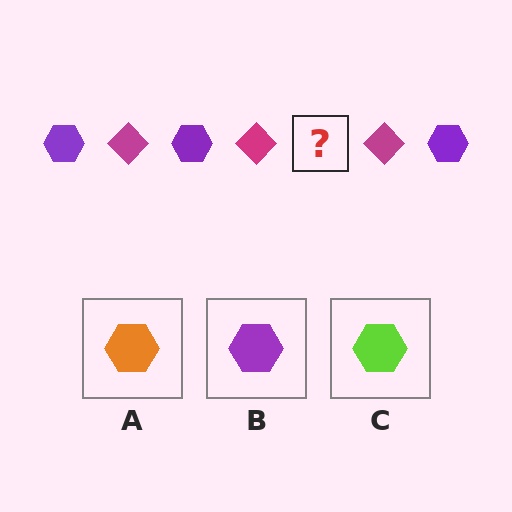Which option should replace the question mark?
Option B.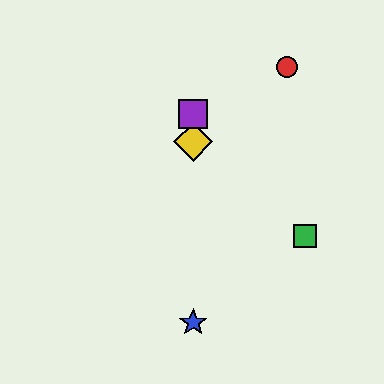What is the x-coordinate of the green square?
The green square is at x≈305.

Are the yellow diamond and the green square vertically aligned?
No, the yellow diamond is at x≈193 and the green square is at x≈305.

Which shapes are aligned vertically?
The blue star, the yellow diamond, the purple square are aligned vertically.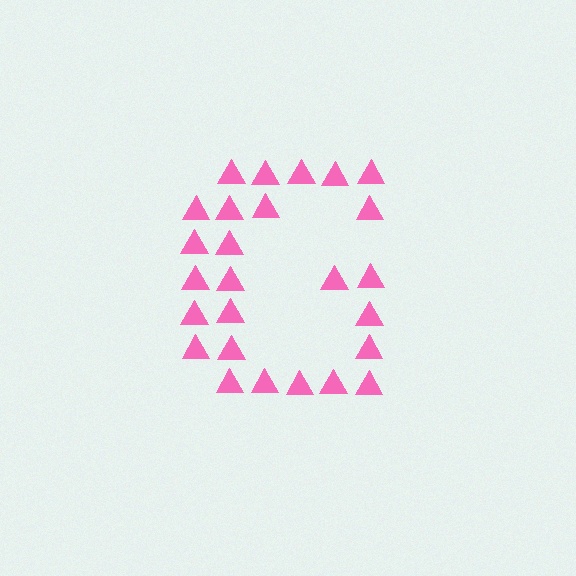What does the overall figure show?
The overall figure shows the letter G.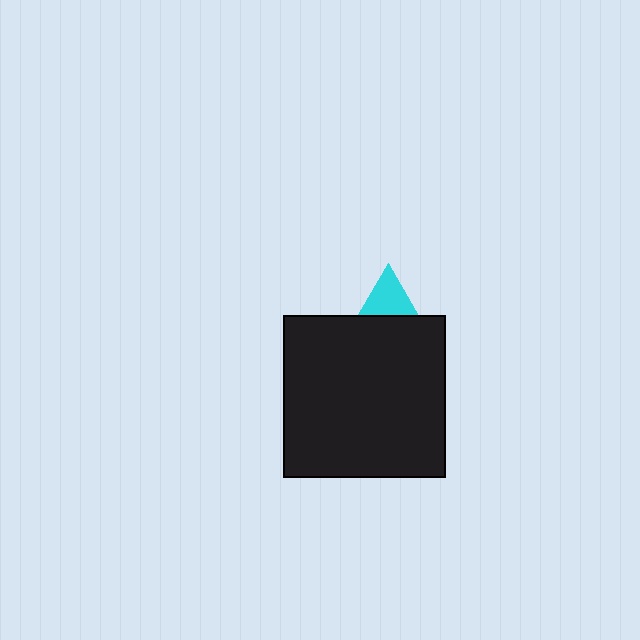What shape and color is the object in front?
The object in front is a black square.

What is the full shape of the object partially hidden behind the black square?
The partially hidden object is a cyan triangle.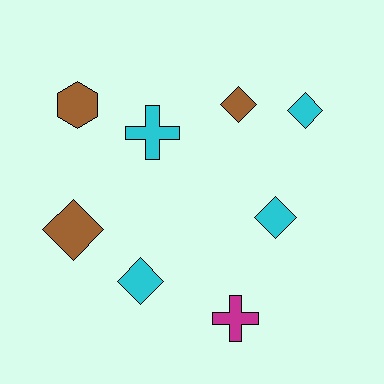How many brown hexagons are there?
There is 1 brown hexagon.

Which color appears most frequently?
Cyan, with 4 objects.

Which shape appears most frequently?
Diamond, with 5 objects.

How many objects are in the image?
There are 8 objects.